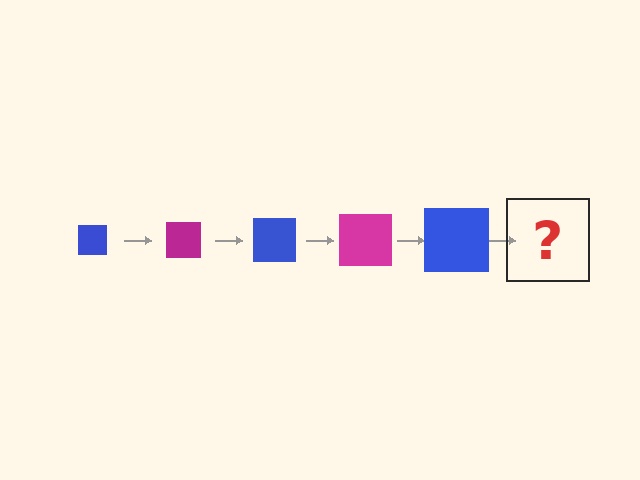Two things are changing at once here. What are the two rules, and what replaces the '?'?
The two rules are that the square grows larger each step and the color cycles through blue and magenta. The '?' should be a magenta square, larger than the previous one.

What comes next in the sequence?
The next element should be a magenta square, larger than the previous one.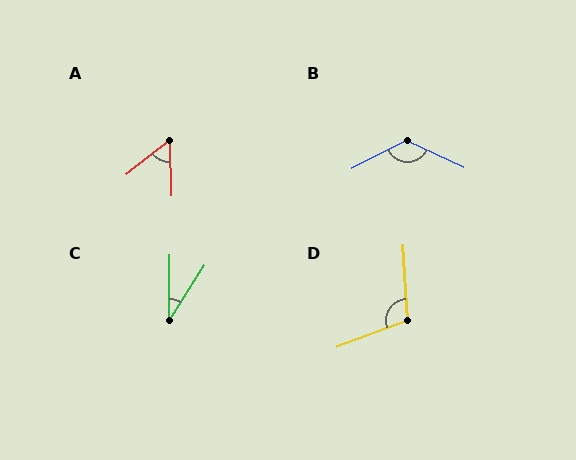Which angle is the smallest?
C, at approximately 33 degrees.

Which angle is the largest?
B, at approximately 128 degrees.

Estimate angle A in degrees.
Approximately 52 degrees.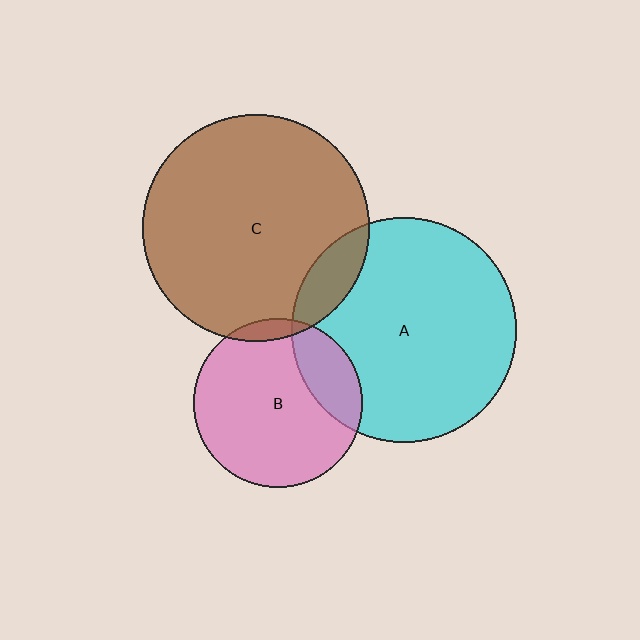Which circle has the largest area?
Circle C (brown).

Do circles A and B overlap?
Yes.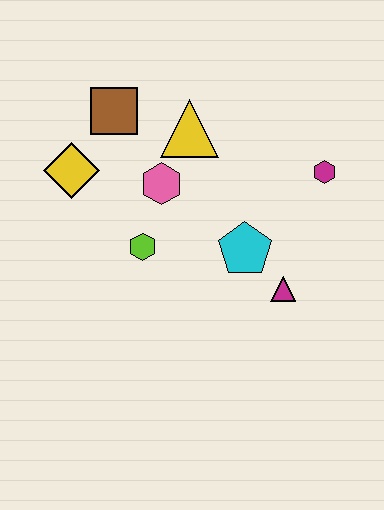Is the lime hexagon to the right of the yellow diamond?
Yes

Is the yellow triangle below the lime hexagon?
No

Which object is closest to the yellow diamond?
The brown square is closest to the yellow diamond.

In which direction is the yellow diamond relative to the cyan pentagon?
The yellow diamond is to the left of the cyan pentagon.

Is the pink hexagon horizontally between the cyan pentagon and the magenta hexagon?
No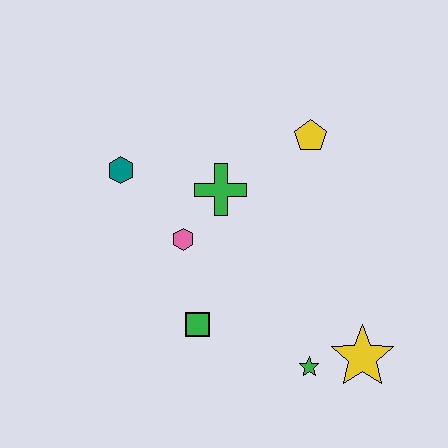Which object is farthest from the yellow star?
The teal hexagon is farthest from the yellow star.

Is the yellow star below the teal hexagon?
Yes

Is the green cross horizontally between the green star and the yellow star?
No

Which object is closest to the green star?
The yellow star is closest to the green star.